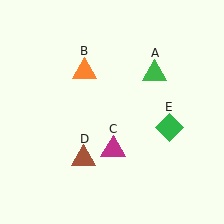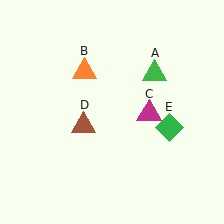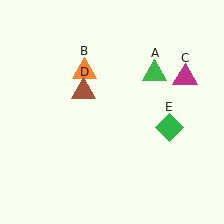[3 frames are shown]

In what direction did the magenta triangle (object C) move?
The magenta triangle (object C) moved up and to the right.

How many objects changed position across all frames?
2 objects changed position: magenta triangle (object C), brown triangle (object D).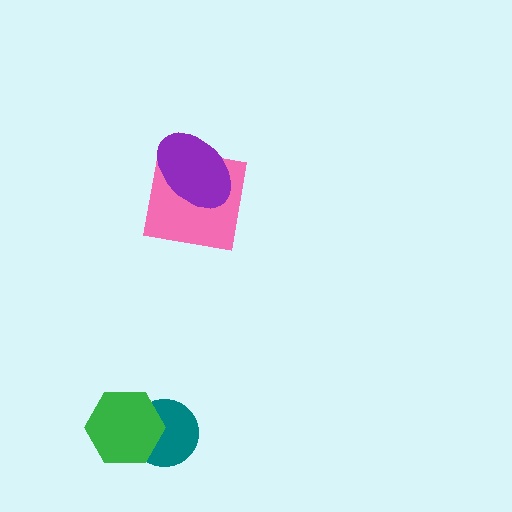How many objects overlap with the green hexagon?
1 object overlaps with the green hexagon.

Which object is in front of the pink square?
The purple ellipse is in front of the pink square.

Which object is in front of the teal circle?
The green hexagon is in front of the teal circle.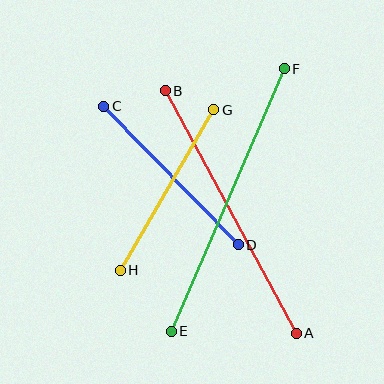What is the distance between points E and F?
The distance is approximately 286 pixels.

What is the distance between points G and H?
The distance is approximately 186 pixels.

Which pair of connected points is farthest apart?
Points E and F are farthest apart.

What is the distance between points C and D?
The distance is approximately 193 pixels.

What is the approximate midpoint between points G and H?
The midpoint is at approximately (167, 190) pixels.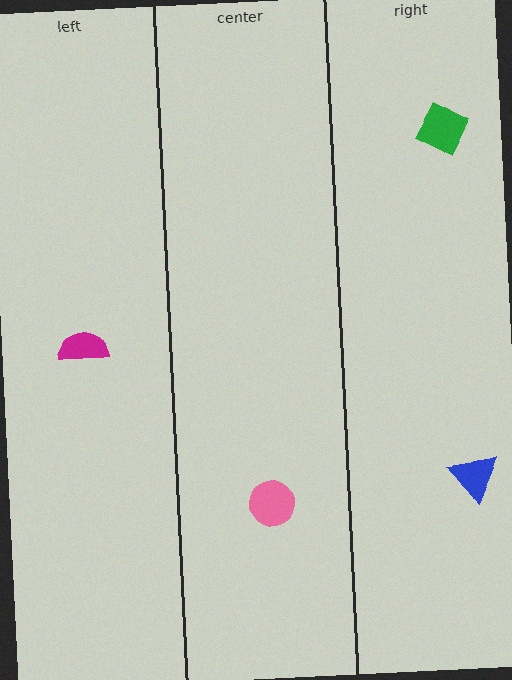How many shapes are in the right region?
2.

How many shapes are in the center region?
1.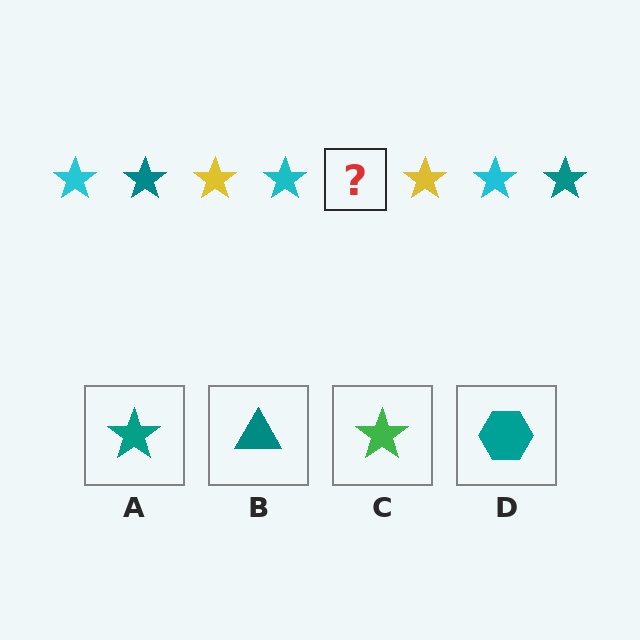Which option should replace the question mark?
Option A.